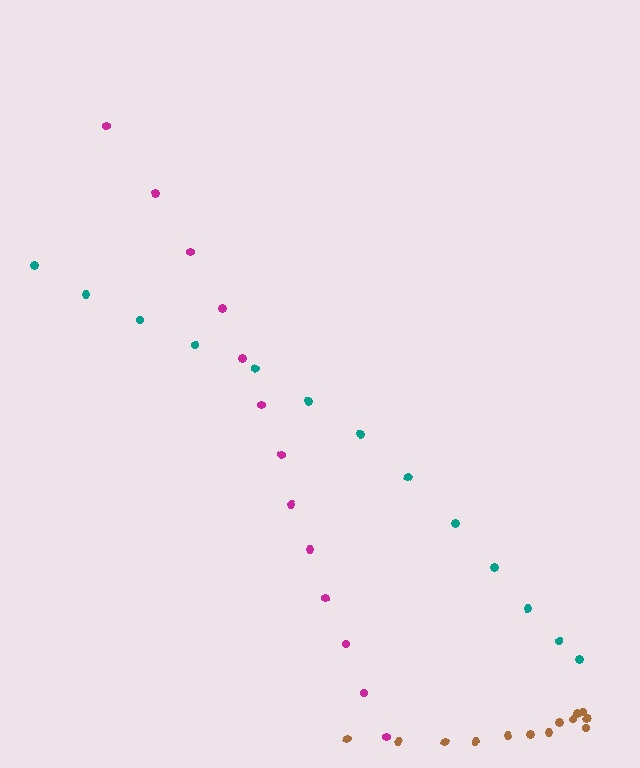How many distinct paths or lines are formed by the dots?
There are 3 distinct paths.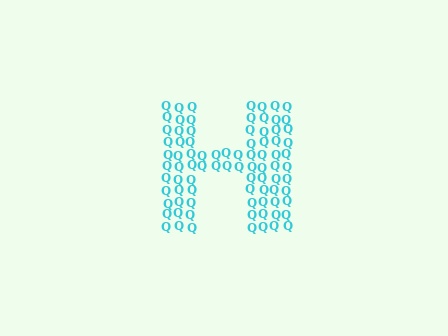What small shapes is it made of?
It is made of small letter Q's.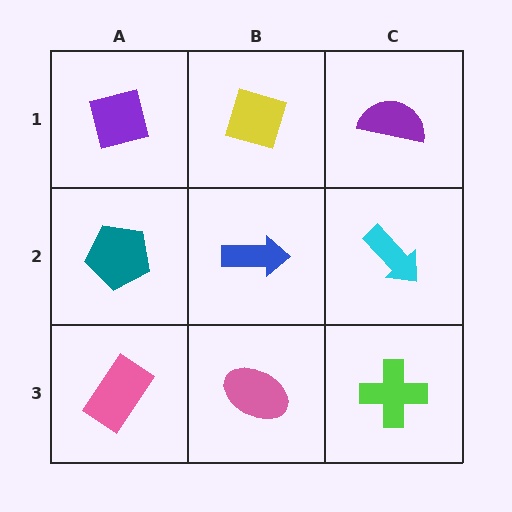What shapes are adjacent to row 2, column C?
A purple semicircle (row 1, column C), a lime cross (row 3, column C), a blue arrow (row 2, column B).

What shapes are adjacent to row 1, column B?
A blue arrow (row 2, column B), a purple square (row 1, column A), a purple semicircle (row 1, column C).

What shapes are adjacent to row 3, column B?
A blue arrow (row 2, column B), a pink rectangle (row 3, column A), a lime cross (row 3, column C).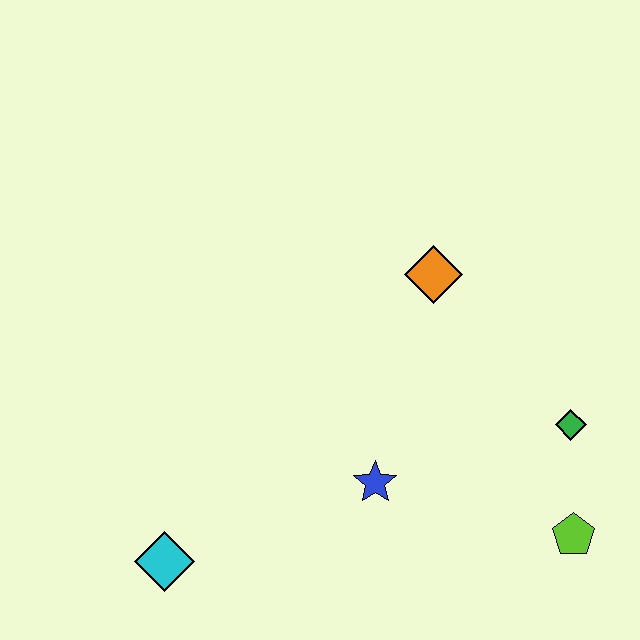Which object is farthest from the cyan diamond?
The green diamond is farthest from the cyan diamond.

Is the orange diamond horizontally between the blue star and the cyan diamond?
No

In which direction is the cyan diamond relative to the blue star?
The cyan diamond is to the left of the blue star.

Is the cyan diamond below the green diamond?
Yes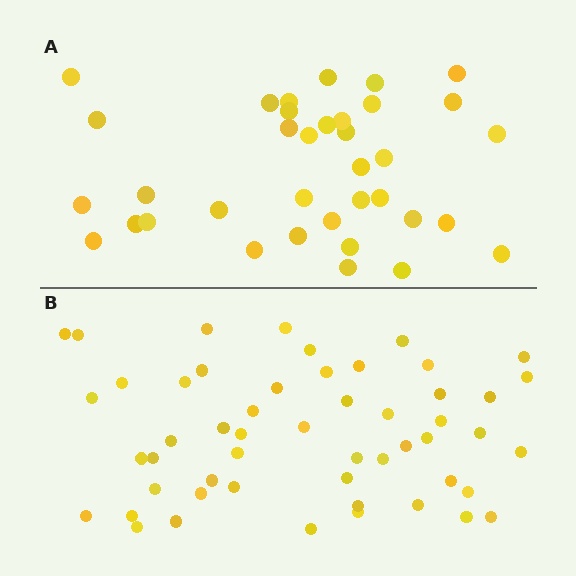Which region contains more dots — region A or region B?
Region B (the bottom region) has more dots.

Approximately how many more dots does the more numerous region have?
Region B has approximately 15 more dots than region A.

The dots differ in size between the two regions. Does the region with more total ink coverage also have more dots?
No. Region A has more total ink coverage because its dots are larger, but region B actually contains more individual dots. Total area can be misleading — the number of items is what matters here.